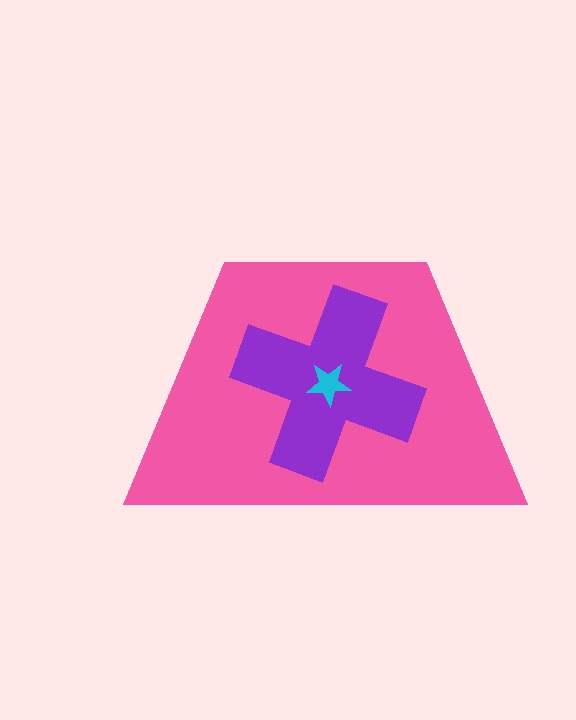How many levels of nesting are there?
3.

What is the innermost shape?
The cyan star.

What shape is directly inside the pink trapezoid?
The purple cross.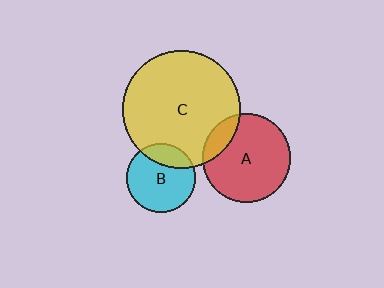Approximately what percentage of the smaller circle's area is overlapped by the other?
Approximately 20%.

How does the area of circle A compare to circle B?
Approximately 1.7 times.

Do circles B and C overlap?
Yes.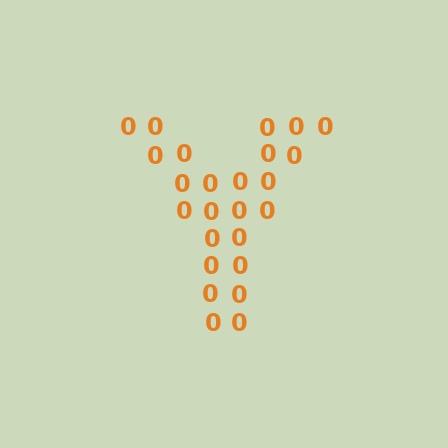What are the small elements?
The small elements are digit 0's.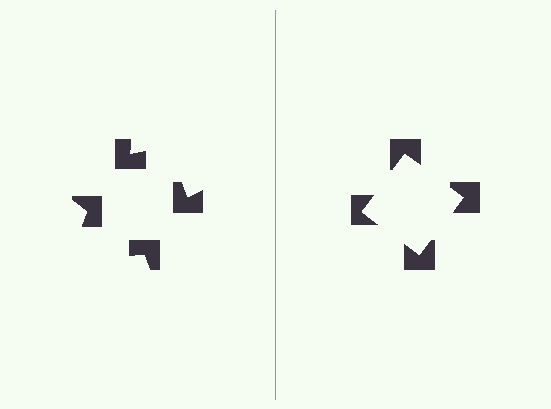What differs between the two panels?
The notched squares are positioned identically on both sides; only the wedge orientations differ. On the right they align to a square; on the left they are misaligned.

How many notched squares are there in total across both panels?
8 — 4 on each side.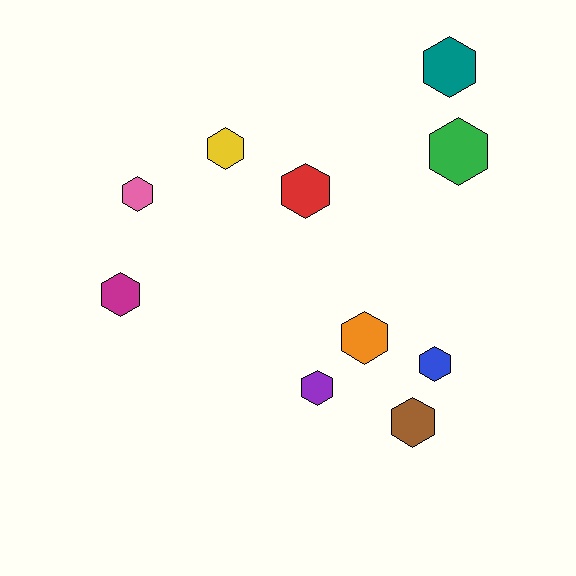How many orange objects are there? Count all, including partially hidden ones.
There is 1 orange object.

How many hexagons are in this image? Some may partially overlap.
There are 10 hexagons.